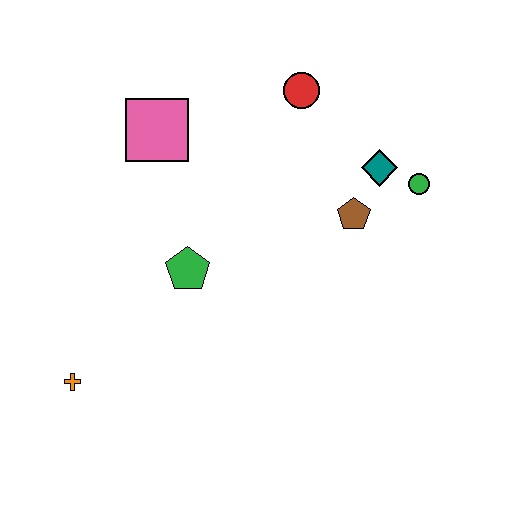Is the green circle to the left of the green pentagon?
No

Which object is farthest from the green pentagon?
The green circle is farthest from the green pentagon.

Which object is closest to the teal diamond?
The green circle is closest to the teal diamond.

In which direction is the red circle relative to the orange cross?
The red circle is above the orange cross.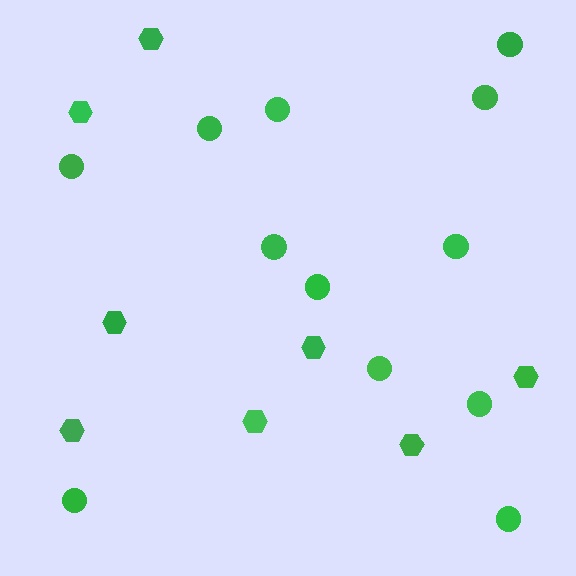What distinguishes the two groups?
There are 2 groups: one group of circles (12) and one group of hexagons (8).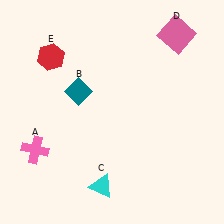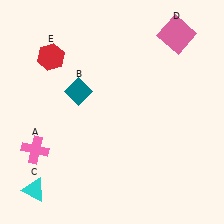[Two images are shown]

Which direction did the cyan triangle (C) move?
The cyan triangle (C) moved left.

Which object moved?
The cyan triangle (C) moved left.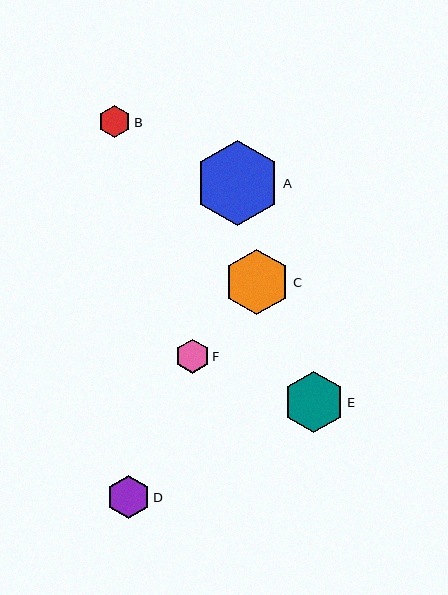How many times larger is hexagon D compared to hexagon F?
Hexagon D is approximately 1.3 times the size of hexagon F.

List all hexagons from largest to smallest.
From largest to smallest: A, C, E, D, F, B.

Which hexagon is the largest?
Hexagon A is the largest with a size of approximately 85 pixels.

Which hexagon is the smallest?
Hexagon B is the smallest with a size of approximately 32 pixels.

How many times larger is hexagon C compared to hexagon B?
Hexagon C is approximately 2.1 times the size of hexagon B.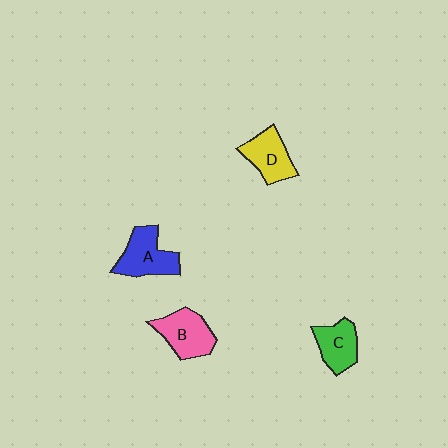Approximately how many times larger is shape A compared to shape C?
Approximately 1.2 times.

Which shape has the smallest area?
Shape C (green).